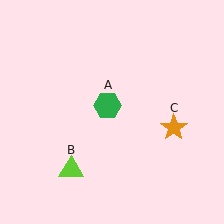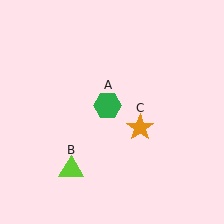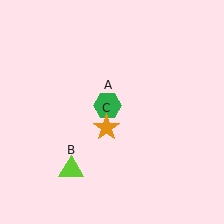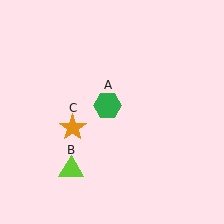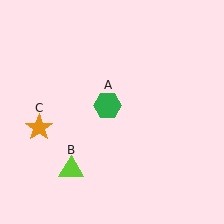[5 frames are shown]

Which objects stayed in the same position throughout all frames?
Green hexagon (object A) and lime triangle (object B) remained stationary.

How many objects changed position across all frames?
1 object changed position: orange star (object C).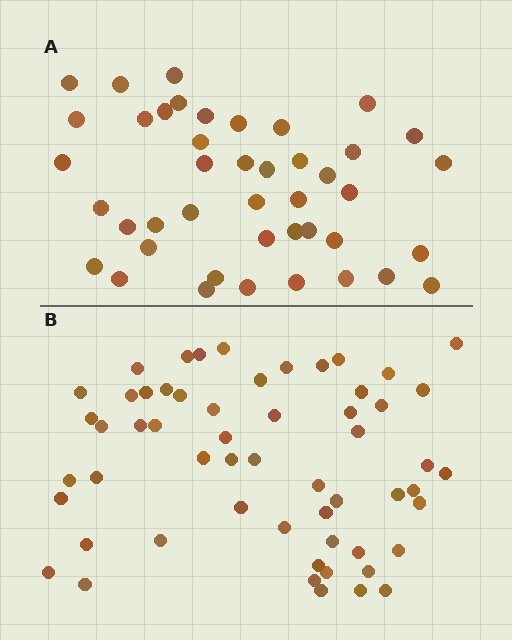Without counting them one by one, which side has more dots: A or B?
Region B (the bottom region) has more dots.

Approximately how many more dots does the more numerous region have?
Region B has approximately 15 more dots than region A.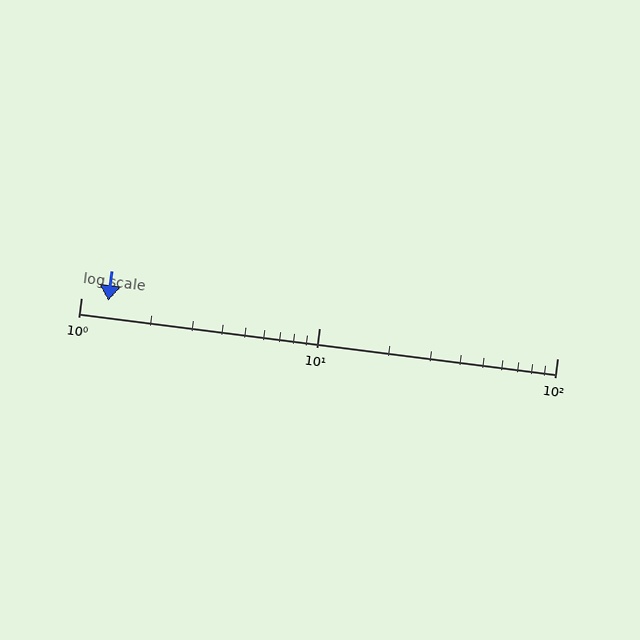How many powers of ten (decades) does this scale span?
The scale spans 2 decades, from 1 to 100.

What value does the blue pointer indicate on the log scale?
The pointer indicates approximately 1.3.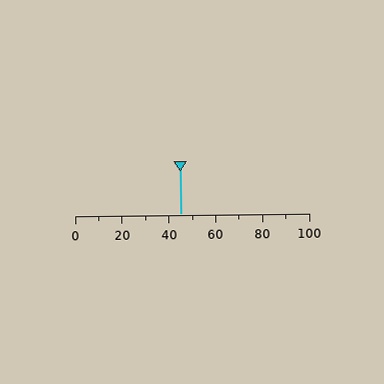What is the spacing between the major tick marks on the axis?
The major ticks are spaced 20 apart.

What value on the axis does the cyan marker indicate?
The marker indicates approximately 45.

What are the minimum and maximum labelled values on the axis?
The axis runs from 0 to 100.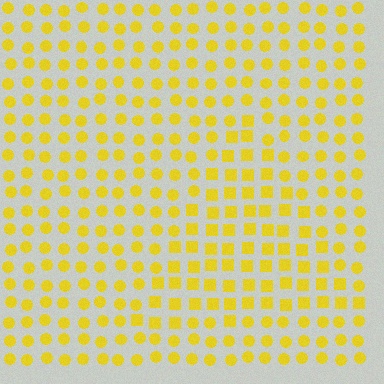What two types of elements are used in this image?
The image uses squares inside the triangle region and circles outside it.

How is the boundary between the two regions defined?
The boundary is defined by a change in element shape: squares inside vs. circles outside. All elements share the same color and spacing.